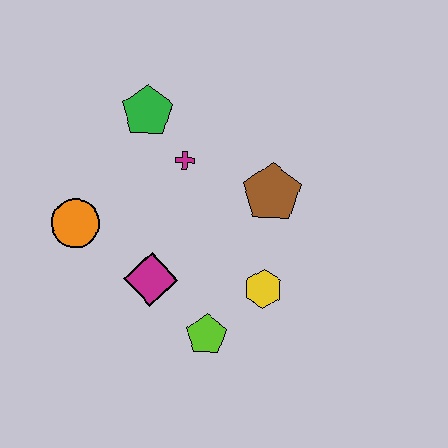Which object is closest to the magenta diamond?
The lime pentagon is closest to the magenta diamond.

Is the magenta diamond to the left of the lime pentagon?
Yes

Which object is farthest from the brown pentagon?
The orange circle is farthest from the brown pentagon.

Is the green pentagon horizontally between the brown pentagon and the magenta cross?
No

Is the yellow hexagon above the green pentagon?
No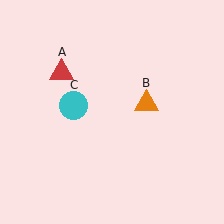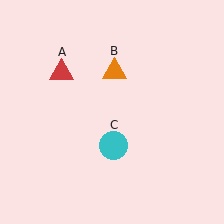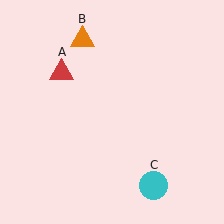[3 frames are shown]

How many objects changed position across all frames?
2 objects changed position: orange triangle (object B), cyan circle (object C).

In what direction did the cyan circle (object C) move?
The cyan circle (object C) moved down and to the right.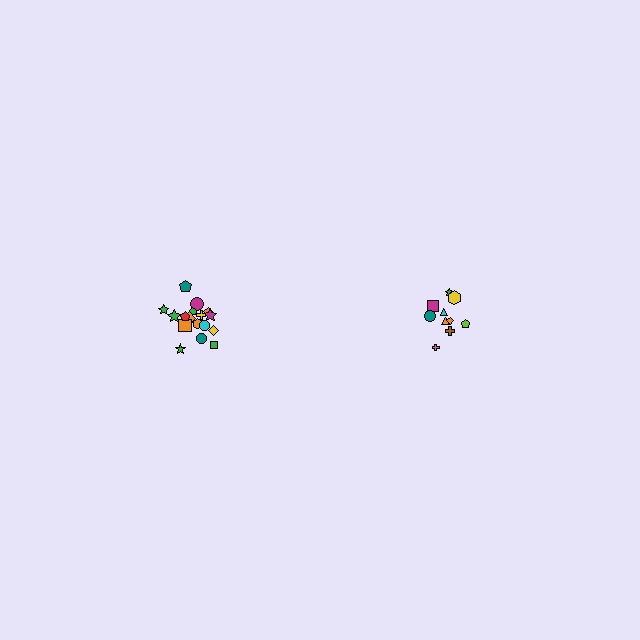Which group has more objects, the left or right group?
The left group.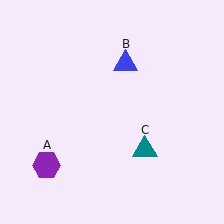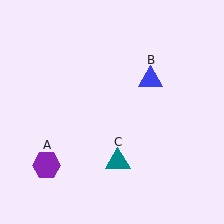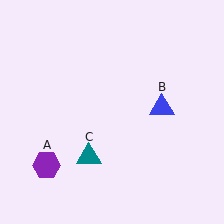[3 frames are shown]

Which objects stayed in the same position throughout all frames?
Purple hexagon (object A) remained stationary.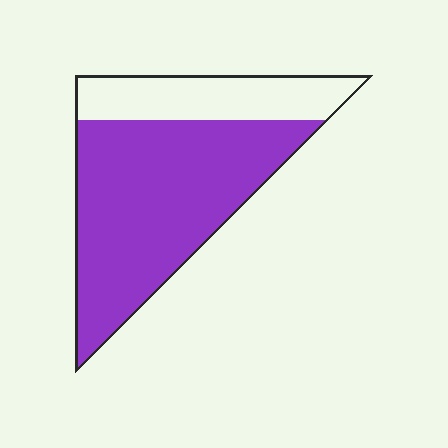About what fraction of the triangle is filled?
About three quarters (3/4).